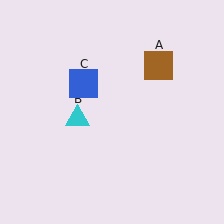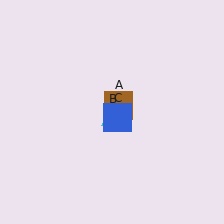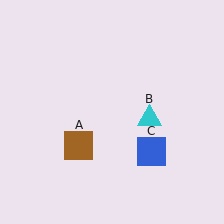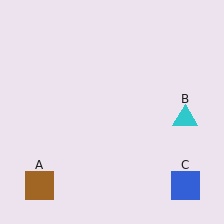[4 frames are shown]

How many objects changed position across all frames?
3 objects changed position: brown square (object A), cyan triangle (object B), blue square (object C).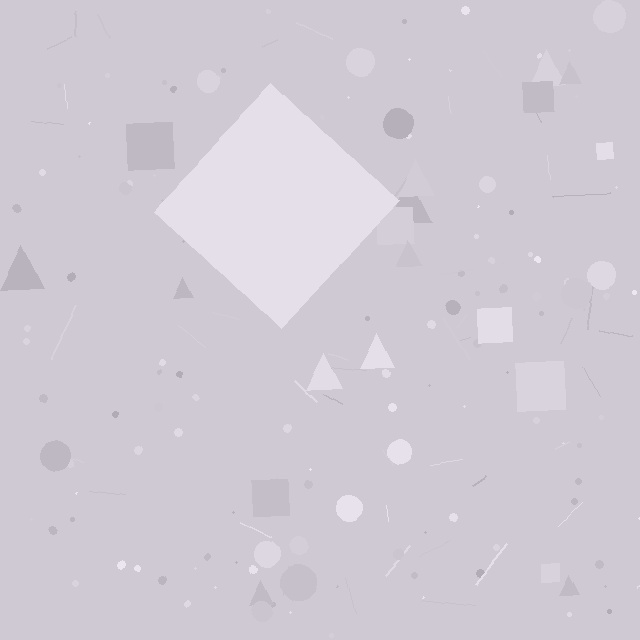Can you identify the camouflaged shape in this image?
The camouflaged shape is a diamond.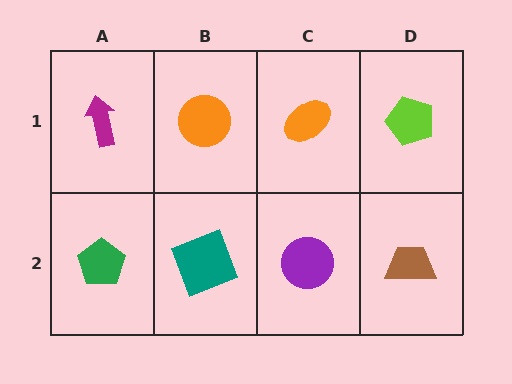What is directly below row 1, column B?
A teal square.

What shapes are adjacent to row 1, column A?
A green pentagon (row 2, column A), an orange circle (row 1, column B).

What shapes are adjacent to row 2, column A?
A magenta arrow (row 1, column A), a teal square (row 2, column B).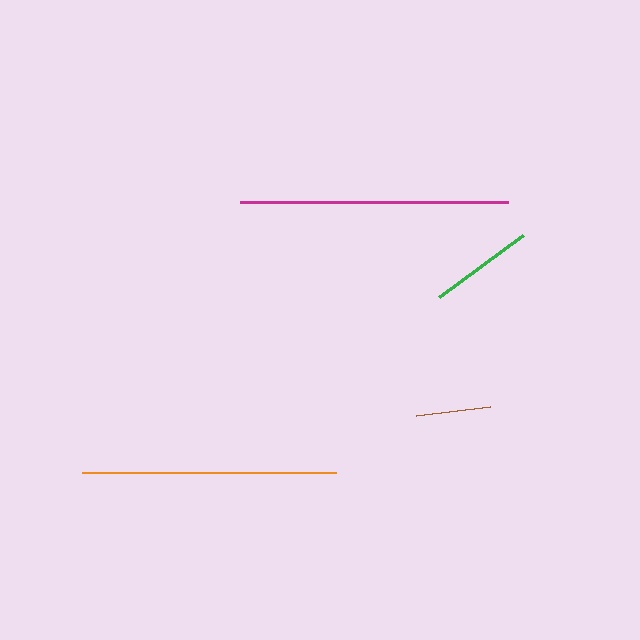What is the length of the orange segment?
The orange segment is approximately 253 pixels long.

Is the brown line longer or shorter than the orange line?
The orange line is longer than the brown line.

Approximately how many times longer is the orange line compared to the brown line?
The orange line is approximately 3.4 times the length of the brown line.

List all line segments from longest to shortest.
From longest to shortest: magenta, orange, green, brown.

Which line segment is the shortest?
The brown line is the shortest at approximately 75 pixels.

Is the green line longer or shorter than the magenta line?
The magenta line is longer than the green line.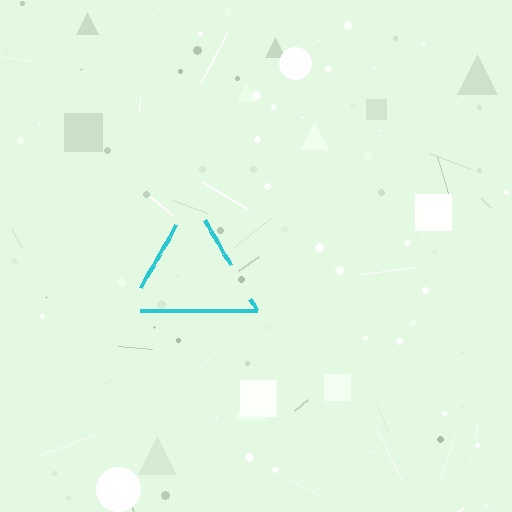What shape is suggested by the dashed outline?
The dashed outline suggests a triangle.